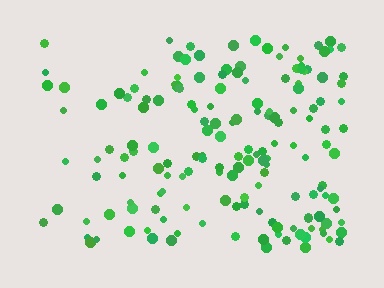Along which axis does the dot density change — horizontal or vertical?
Horizontal.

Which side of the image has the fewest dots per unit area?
The left.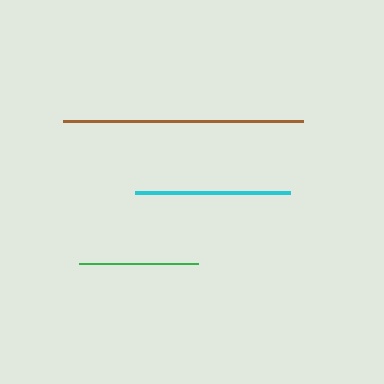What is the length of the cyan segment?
The cyan segment is approximately 154 pixels long.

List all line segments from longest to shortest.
From longest to shortest: brown, cyan, green.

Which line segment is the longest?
The brown line is the longest at approximately 240 pixels.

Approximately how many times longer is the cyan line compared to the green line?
The cyan line is approximately 1.3 times the length of the green line.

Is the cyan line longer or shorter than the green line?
The cyan line is longer than the green line.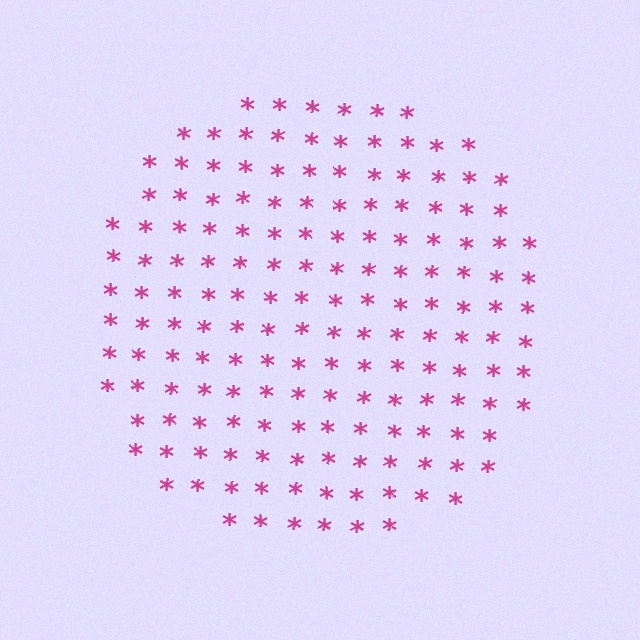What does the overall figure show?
The overall figure shows a circle.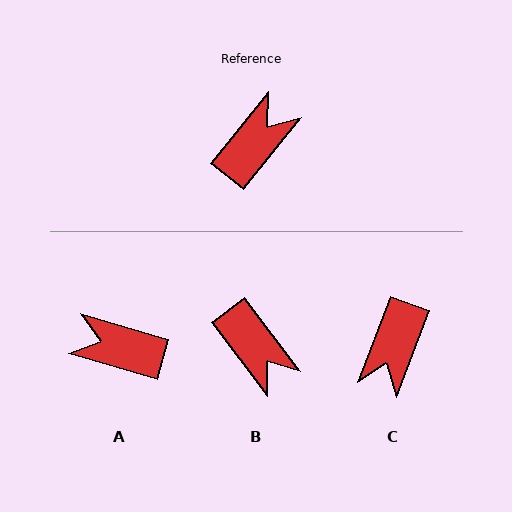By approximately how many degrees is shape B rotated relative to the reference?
Approximately 105 degrees clockwise.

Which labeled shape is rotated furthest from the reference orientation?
C, about 162 degrees away.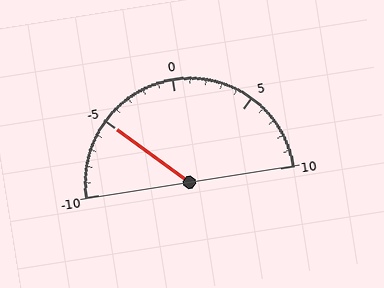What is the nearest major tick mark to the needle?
The nearest major tick mark is -5.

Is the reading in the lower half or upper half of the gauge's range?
The reading is in the lower half of the range (-10 to 10).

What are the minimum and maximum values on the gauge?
The gauge ranges from -10 to 10.